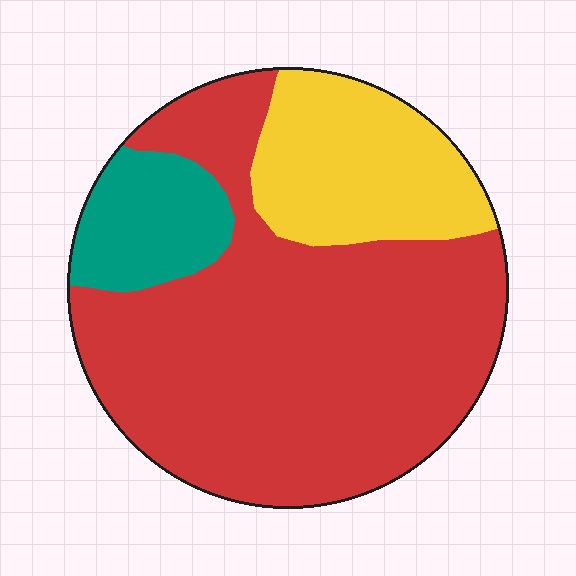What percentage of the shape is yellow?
Yellow takes up between a sixth and a third of the shape.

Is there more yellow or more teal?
Yellow.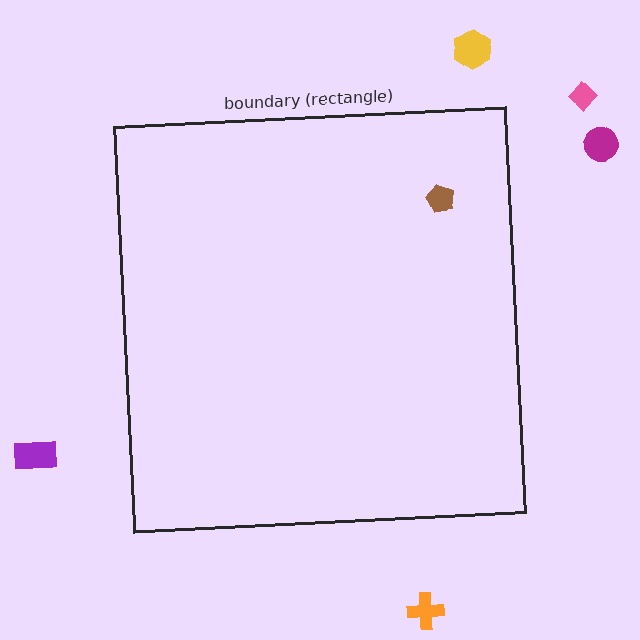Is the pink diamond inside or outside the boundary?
Outside.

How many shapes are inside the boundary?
1 inside, 5 outside.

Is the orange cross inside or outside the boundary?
Outside.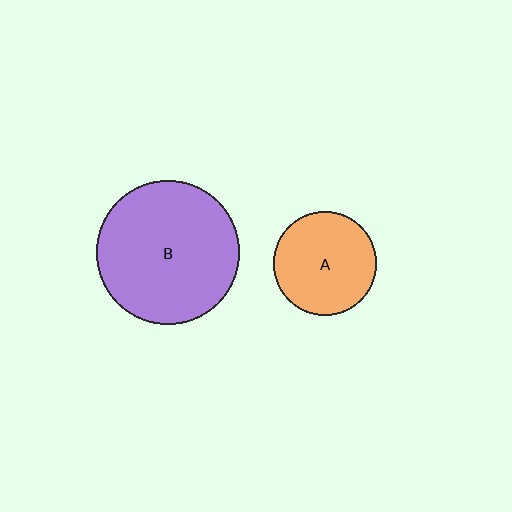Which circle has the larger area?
Circle B (purple).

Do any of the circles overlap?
No, none of the circles overlap.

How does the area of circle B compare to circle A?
Approximately 1.9 times.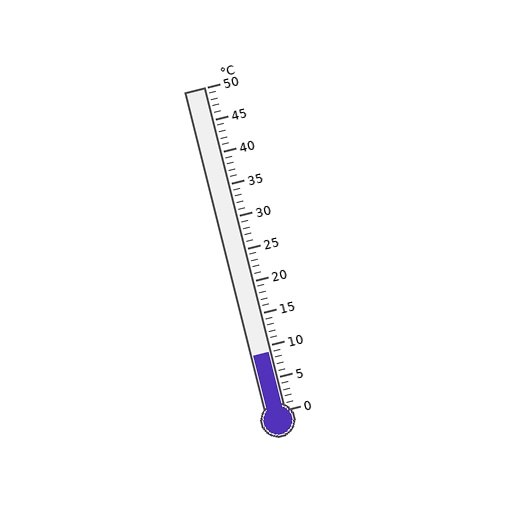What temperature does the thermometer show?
The thermometer shows approximately 9°C.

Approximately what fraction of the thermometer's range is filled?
The thermometer is filled to approximately 20% of its range.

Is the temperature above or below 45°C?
The temperature is below 45°C.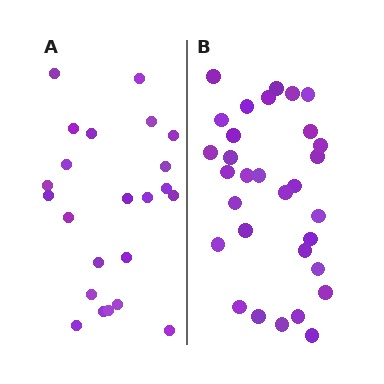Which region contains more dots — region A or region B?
Region B (the right region) has more dots.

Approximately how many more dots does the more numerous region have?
Region B has roughly 8 or so more dots than region A.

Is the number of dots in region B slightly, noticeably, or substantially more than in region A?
Region B has noticeably more, but not dramatically so. The ratio is roughly 1.3 to 1.